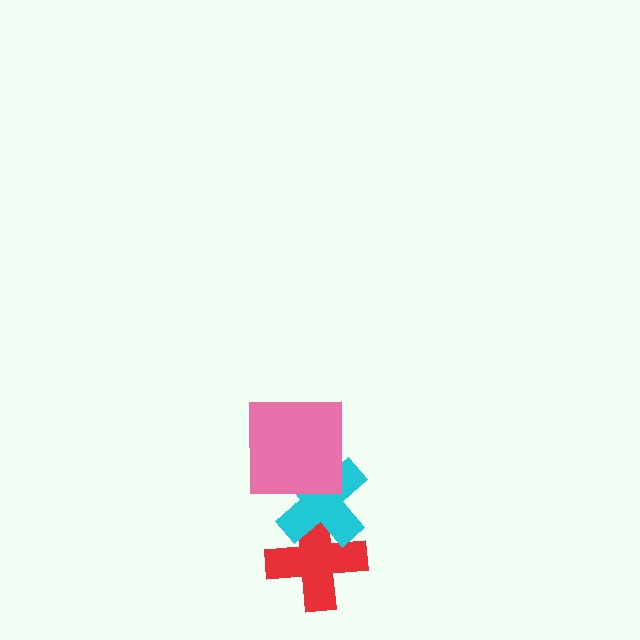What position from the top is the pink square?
The pink square is 1st from the top.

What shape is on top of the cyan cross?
The pink square is on top of the cyan cross.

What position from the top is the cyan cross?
The cyan cross is 2nd from the top.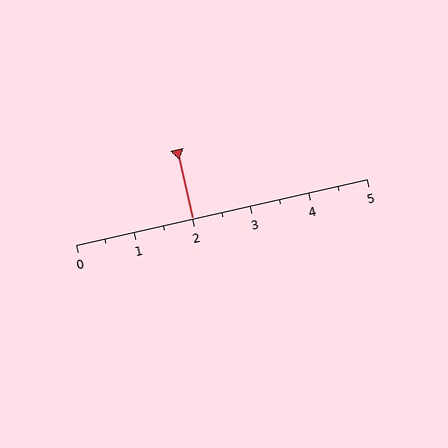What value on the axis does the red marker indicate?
The marker indicates approximately 2.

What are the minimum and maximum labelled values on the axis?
The axis runs from 0 to 5.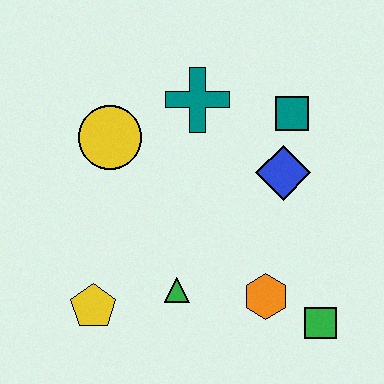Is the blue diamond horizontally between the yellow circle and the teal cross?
No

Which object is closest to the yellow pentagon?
The green triangle is closest to the yellow pentagon.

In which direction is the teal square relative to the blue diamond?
The teal square is above the blue diamond.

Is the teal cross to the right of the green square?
No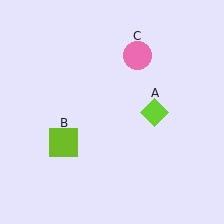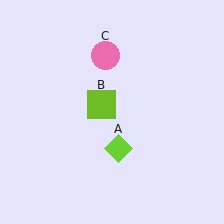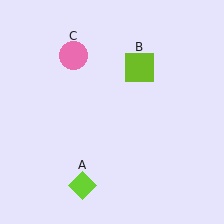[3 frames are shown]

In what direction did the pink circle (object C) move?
The pink circle (object C) moved left.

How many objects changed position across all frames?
3 objects changed position: lime diamond (object A), lime square (object B), pink circle (object C).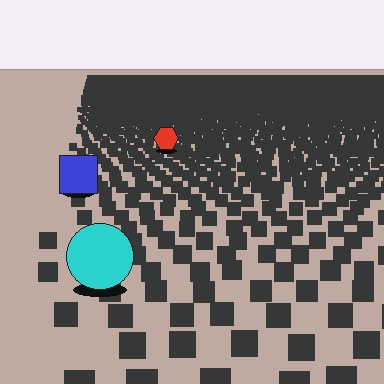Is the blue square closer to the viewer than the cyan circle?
No. The cyan circle is closer — you can tell from the texture gradient: the ground texture is coarser near it.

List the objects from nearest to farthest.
From nearest to farthest: the cyan circle, the blue square, the red hexagon.